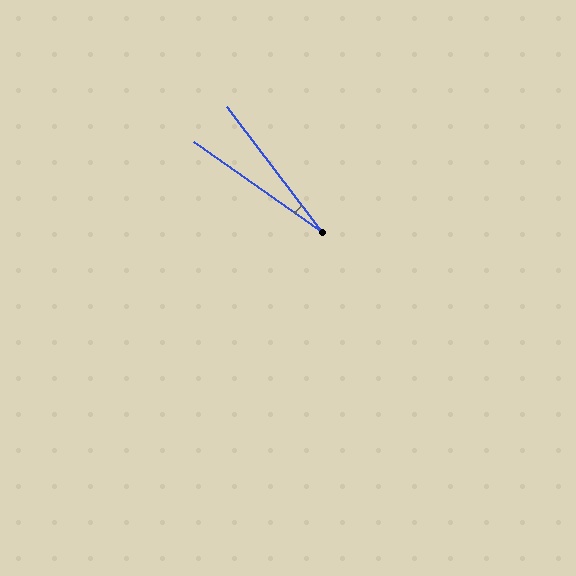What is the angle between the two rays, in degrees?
Approximately 18 degrees.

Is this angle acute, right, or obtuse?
It is acute.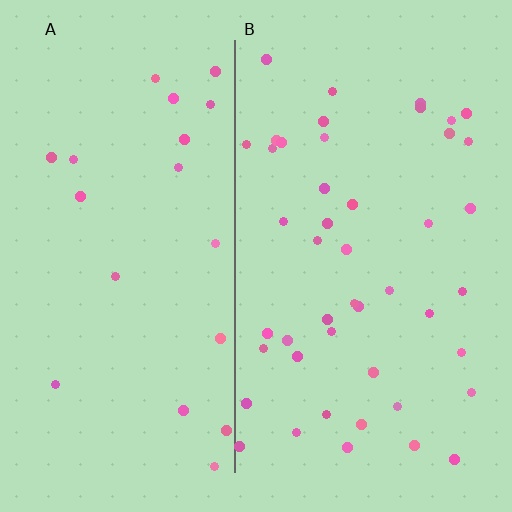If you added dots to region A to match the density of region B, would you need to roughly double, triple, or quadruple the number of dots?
Approximately double.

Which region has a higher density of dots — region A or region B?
B (the right).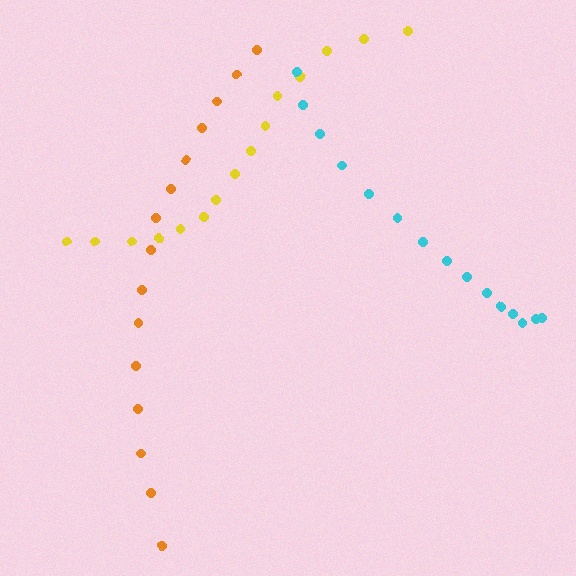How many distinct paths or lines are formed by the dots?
There are 3 distinct paths.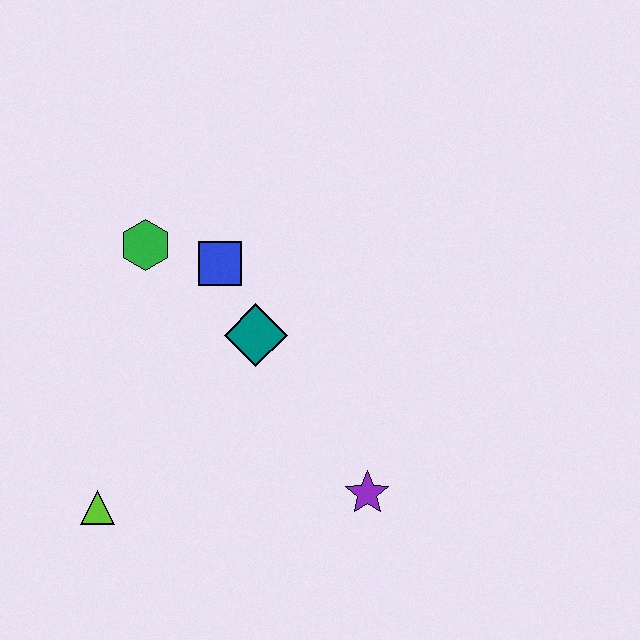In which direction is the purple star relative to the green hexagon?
The purple star is below the green hexagon.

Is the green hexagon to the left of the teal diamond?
Yes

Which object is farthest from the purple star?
The green hexagon is farthest from the purple star.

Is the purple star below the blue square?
Yes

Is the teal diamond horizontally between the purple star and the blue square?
Yes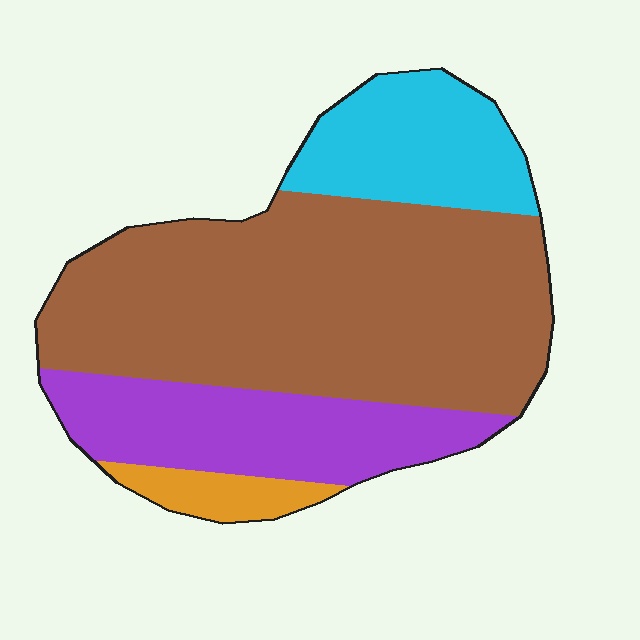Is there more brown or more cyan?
Brown.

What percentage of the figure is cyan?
Cyan covers around 15% of the figure.